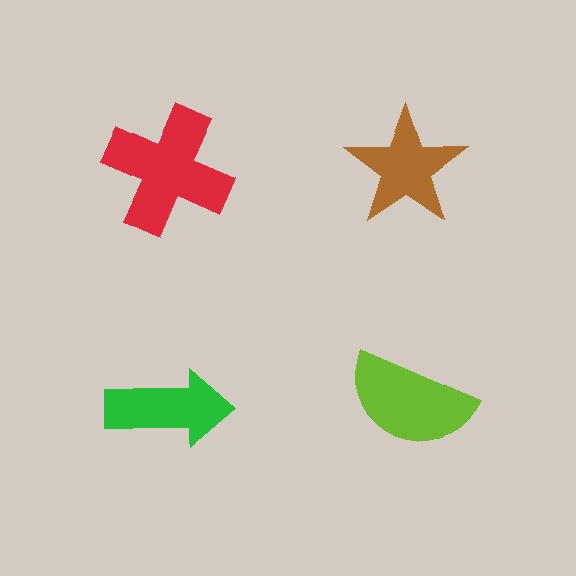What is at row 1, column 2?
A brown star.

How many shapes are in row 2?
2 shapes.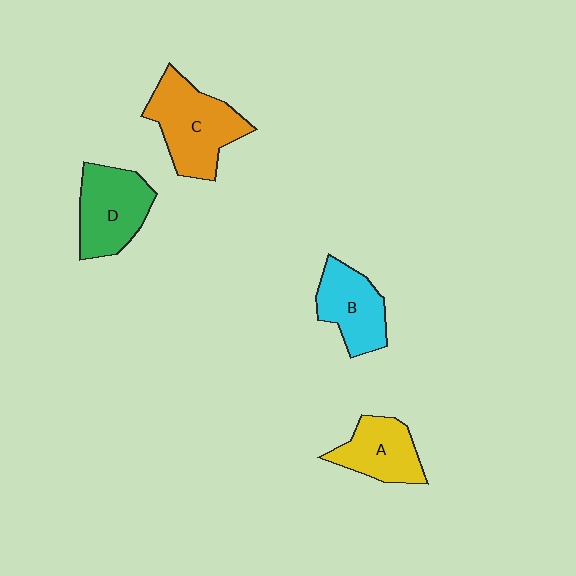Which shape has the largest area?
Shape C (orange).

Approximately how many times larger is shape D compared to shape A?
Approximately 1.3 times.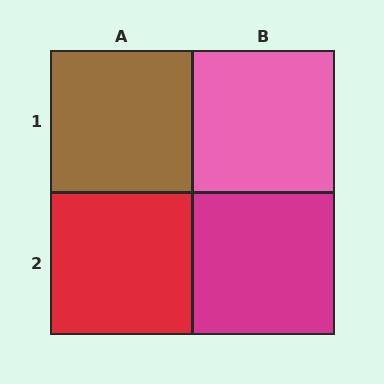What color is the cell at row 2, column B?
Magenta.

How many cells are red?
1 cell is red.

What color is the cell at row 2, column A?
Red.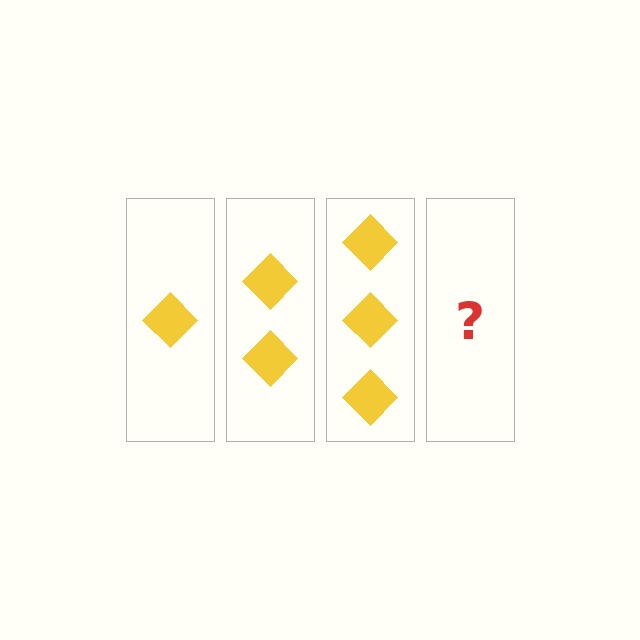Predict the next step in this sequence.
The next step is 4 diamonds.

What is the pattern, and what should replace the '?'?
The pattern is that each step adds one more diamond. The '?' should be 4 diamonds.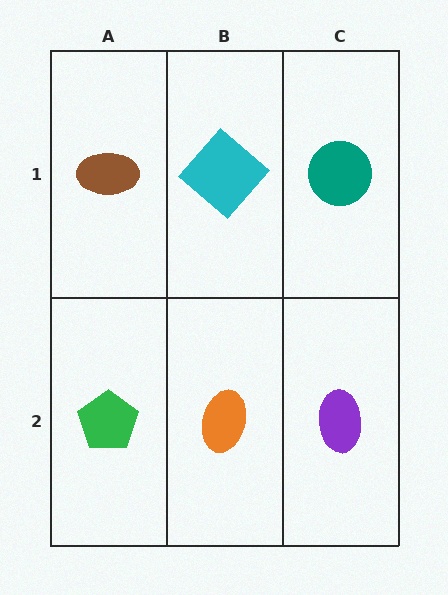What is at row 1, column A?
A brown ellipse.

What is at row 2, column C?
A purple ellipse.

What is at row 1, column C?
A teal circle.